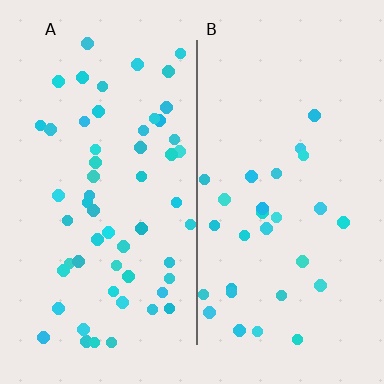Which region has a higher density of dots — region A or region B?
A (the left).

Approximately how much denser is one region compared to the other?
Approximately 2.0× — region A over region B.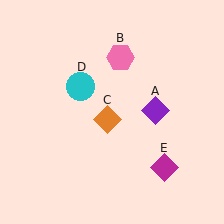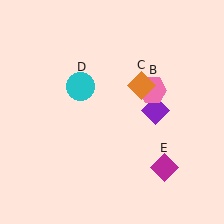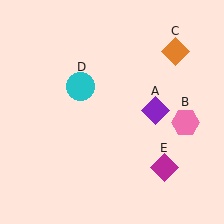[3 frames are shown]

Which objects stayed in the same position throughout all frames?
Purple diamond (object A) and cyan circle (object D) and magenta diamond (object E) remained stationary.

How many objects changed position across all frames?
2 objects changed position: pink hexagon (object B), orange diamond (object C).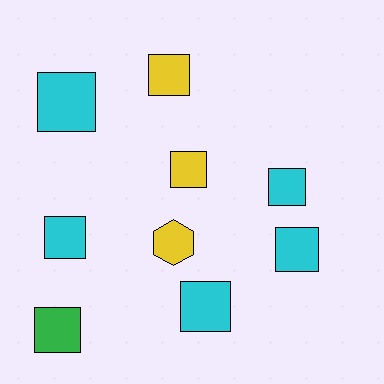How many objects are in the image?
There are 9 objects.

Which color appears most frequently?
Cyan, with 5 objects.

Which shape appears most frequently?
Square, with 8 objects.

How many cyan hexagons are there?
There are no cyan hexagons.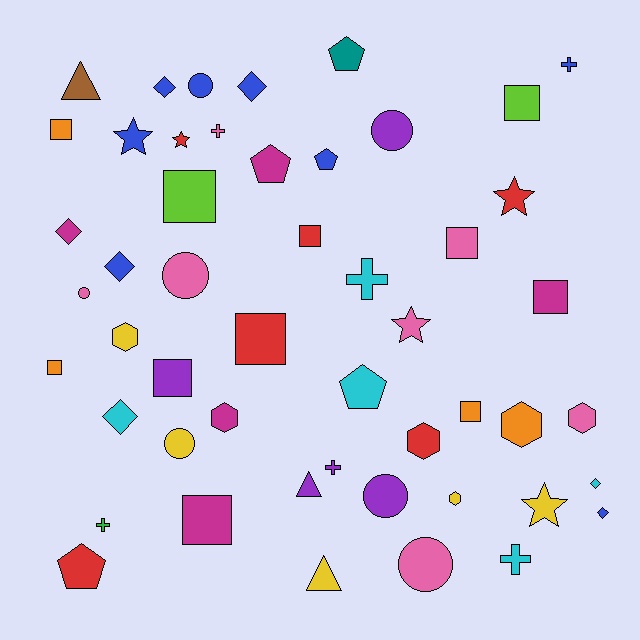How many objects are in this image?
There are 50 objects.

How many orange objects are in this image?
There are 4 orange objects.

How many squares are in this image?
There are 11 squares.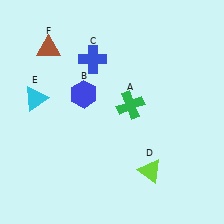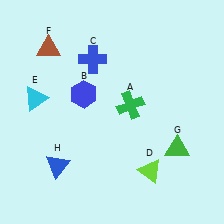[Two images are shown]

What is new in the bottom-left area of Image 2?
A blue triangle (H) was added in the bottom-left area of Image 2.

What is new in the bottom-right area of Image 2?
A green triangle (G) was added in the bottom-right area of Image 2.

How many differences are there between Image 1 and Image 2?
There are 2 differences between the two images.